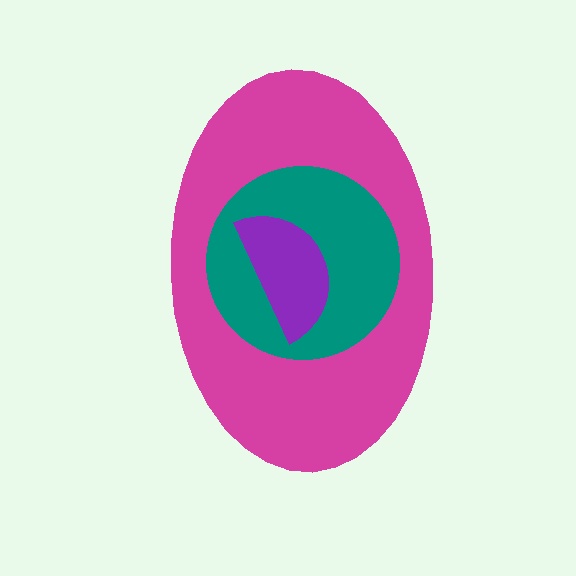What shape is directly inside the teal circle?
The purple semicircle.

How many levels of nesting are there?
3.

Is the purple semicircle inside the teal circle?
Yes.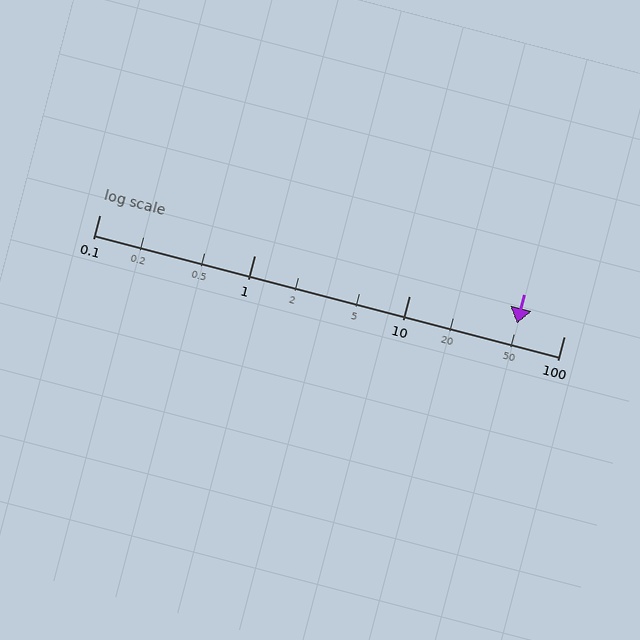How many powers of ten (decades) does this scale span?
The scale spans 3 decades, from 0.1 to 100.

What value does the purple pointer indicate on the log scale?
The pointer indicates approximately 50.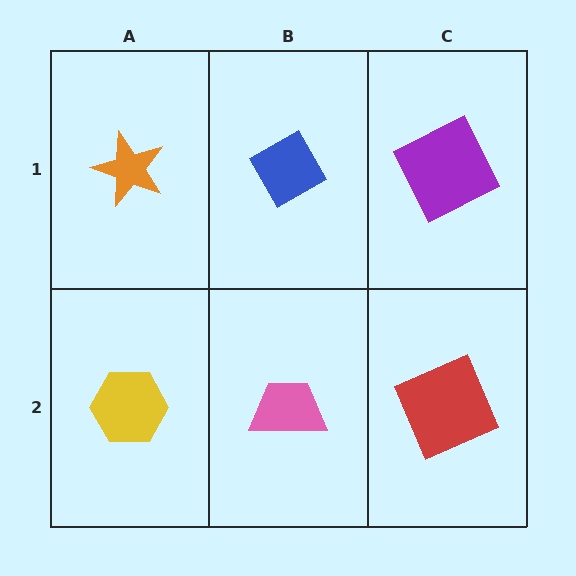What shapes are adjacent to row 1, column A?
A yellow hexagon (row 2, column A), a blue diamond (row 1, column B).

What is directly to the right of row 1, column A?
A blue diamond.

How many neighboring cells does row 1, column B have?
3.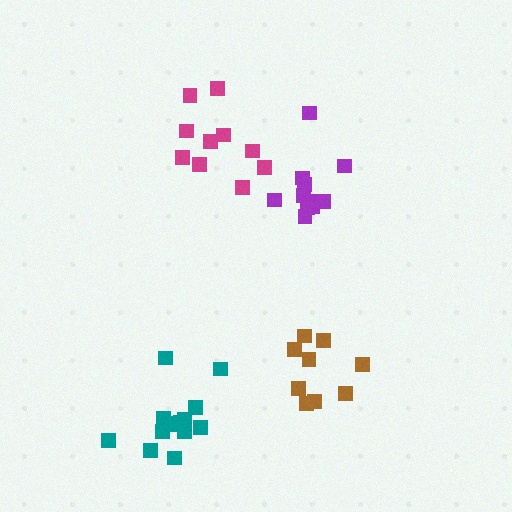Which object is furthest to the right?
The brown cluster is rightmost.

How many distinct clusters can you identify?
There are 4 distinct clusters.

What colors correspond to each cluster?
The clusters are colored: magenta, brown, purple, teal.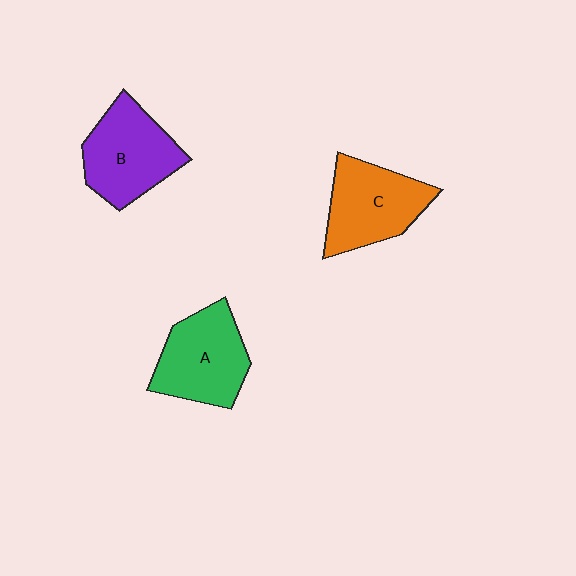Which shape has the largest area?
Shape B (purple).